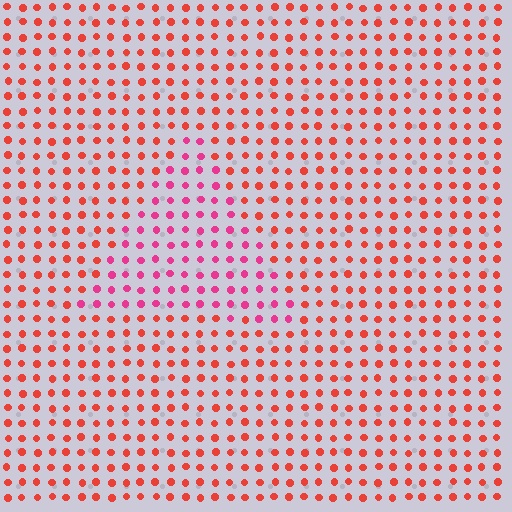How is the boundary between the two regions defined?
The boundary is defined purely by a slight shift in hue (about 34 degrees). Spacing, size, and orientation are identical on both sides.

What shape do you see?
I see a triangle.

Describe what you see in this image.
The image is filled with small red elements in a uniform arrangement. A triangle-shaped region is visible where the elements are tinted to a slightly different hue, forming a subtle color boundary.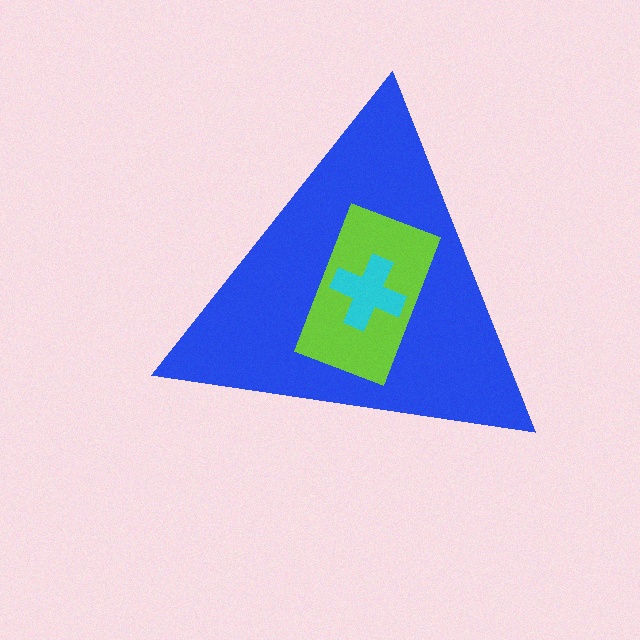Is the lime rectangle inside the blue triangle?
Yes.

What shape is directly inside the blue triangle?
The lime rectangle.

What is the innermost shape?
The cyan cross.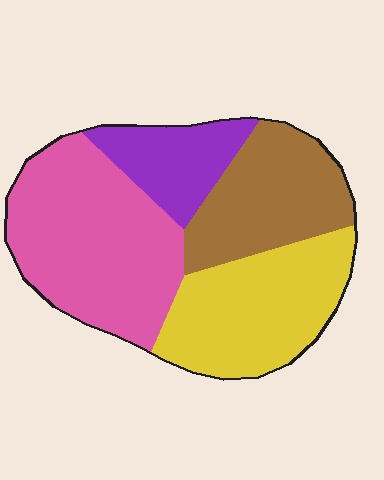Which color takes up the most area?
Pink, at roughly 35%.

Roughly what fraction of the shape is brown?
Brown covers 23% of the shape.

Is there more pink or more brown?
Pink.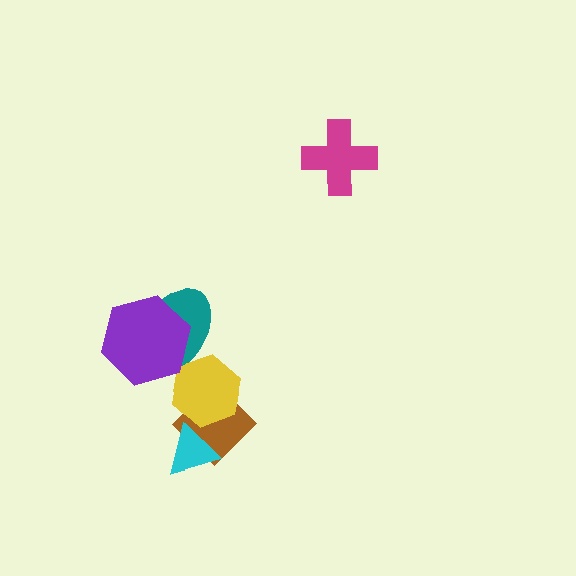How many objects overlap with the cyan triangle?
1 object overlaps with the cyan triangle.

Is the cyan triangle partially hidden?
No, no other shape covers it.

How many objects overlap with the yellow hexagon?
2 objects overlap with the yellow hexagon.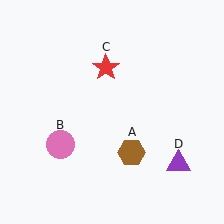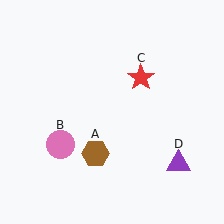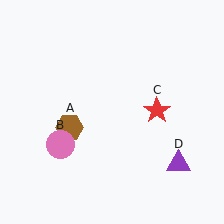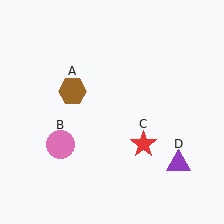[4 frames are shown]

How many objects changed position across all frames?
2 objects changed position: brown hexagon (object A), red star (object C).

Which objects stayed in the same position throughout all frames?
Pink circle (object B) and purple triangle (object D) remained stationary.